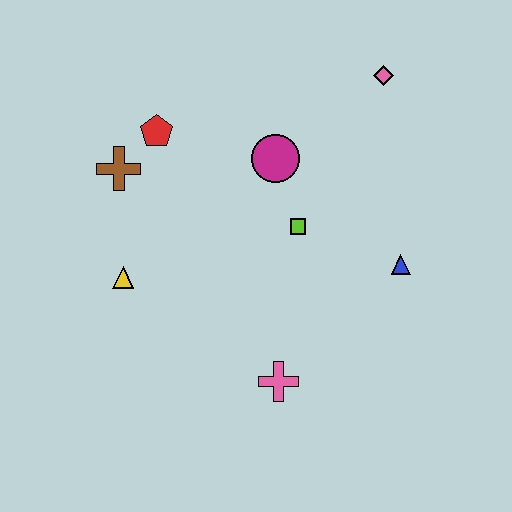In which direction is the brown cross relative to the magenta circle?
The brown cross is to the left of the magenta circle.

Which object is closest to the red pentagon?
The brown cross is closest to the red pentagon.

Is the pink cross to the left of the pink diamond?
Yes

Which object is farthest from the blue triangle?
The brown cross is farthest from the blue triangle.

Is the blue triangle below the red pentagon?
Yes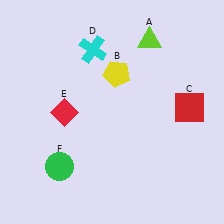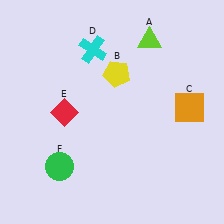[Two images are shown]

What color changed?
The square (C) changed from red in Image 1 to orange in Image 2.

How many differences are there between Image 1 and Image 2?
There is 1 difference between the two images.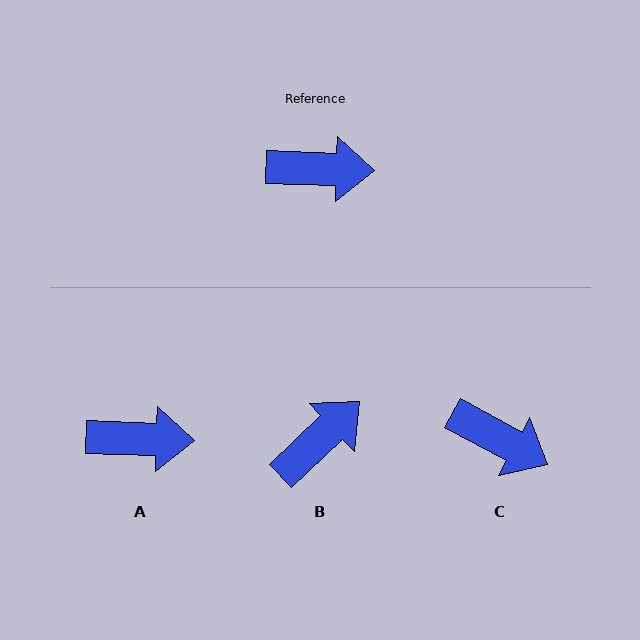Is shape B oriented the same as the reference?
No, it is off by about 45 degrees.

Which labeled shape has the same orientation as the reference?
A.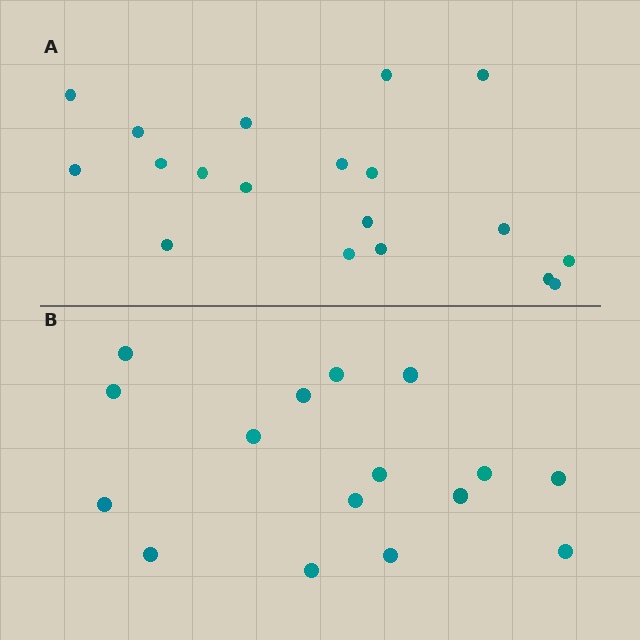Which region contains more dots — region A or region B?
Region A (the top region) has more dots.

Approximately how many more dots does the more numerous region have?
Region A has just a few more — roughly 2 or 3 more dots than region B.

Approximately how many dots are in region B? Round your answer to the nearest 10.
About 20 dots. (The exact count is 16, which rounds to 20.)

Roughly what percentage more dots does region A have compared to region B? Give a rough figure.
About 20% more.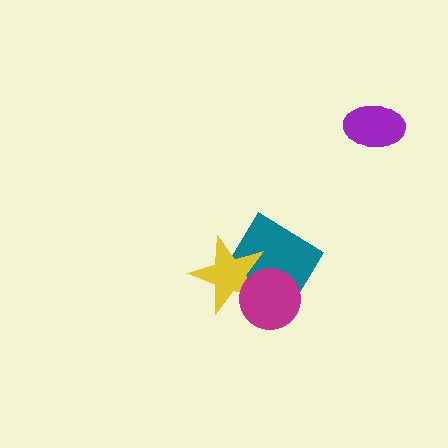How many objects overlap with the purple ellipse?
0 objects overlap with the purple ellipse.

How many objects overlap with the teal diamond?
2 objects overlap with the teal diamond.